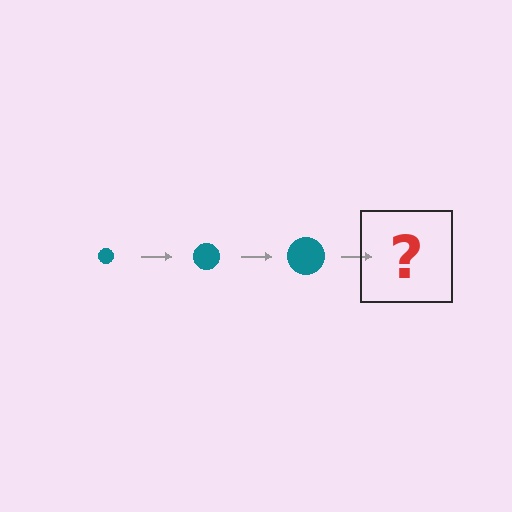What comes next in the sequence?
The next element should be a teal circle, larger than the previous one.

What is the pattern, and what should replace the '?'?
The pattern is that the circle gets progressively larger each step. The '?' should be a teal circle, larger than the previous one.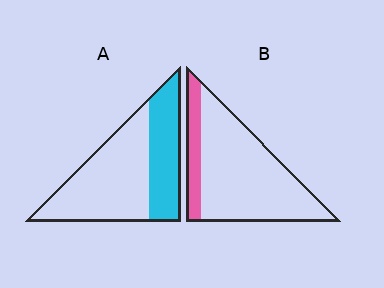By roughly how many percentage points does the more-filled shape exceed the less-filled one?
By roughly 20 percentage points (A over B).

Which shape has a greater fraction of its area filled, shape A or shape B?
Shape A.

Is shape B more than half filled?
No.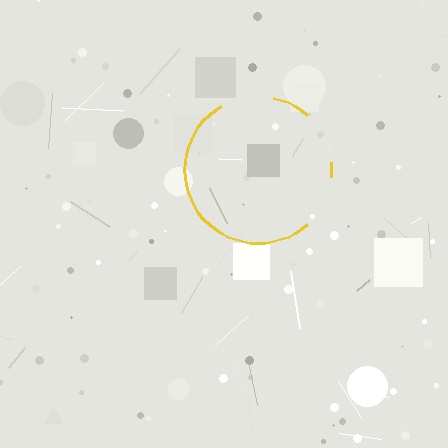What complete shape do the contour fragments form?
The contour fragments form a circle.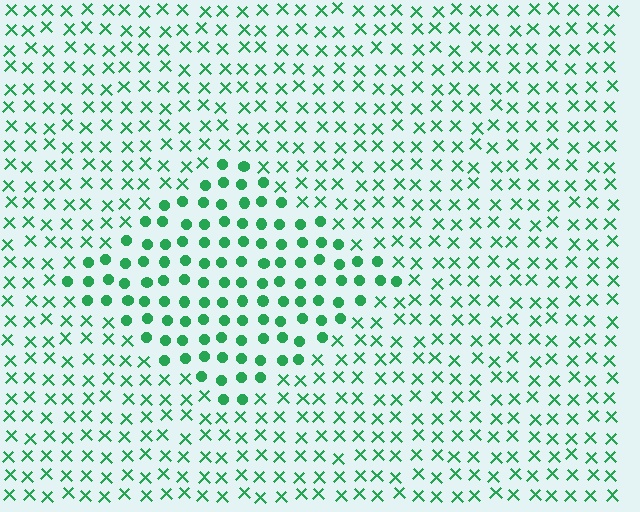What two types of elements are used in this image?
The image uses circles inside the diamond region and X marks outside it.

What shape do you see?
I see a diamond.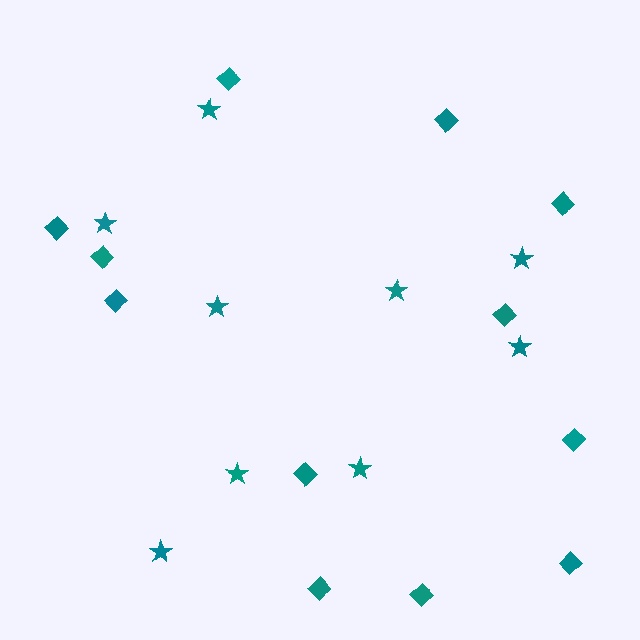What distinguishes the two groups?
There are 2 groups: one group of diamonds (12) and one group of stars (9).